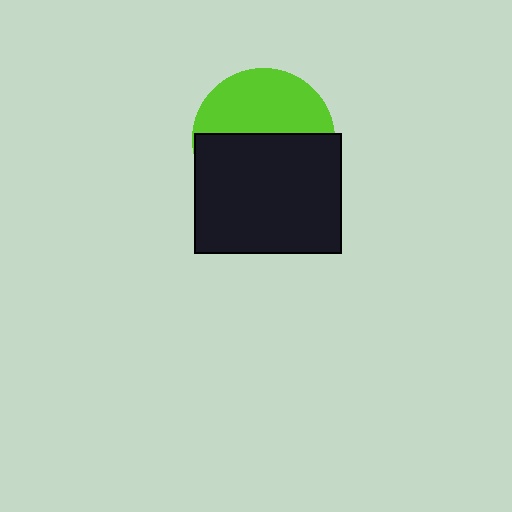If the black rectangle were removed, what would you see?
You would see the complete lime circle.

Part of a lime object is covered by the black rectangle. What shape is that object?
It is a circle.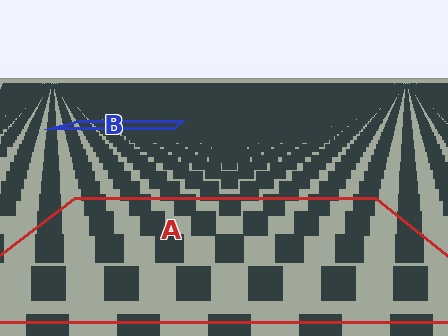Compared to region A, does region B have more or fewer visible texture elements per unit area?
Region B has more texture elements per unit area — they are packed more densely because it is farther away.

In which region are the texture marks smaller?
The texture marks are smaller in region B, because it is farther away.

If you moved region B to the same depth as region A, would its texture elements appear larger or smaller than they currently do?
They would appear larger. At a closer depth, the same texture elements are projected at a bigger on-screen size.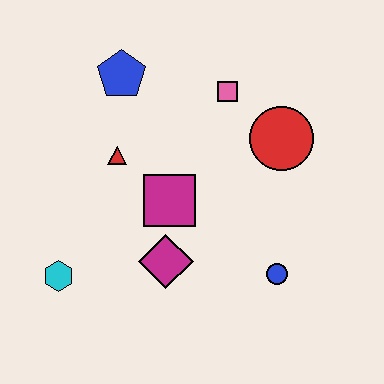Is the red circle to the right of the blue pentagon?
Yes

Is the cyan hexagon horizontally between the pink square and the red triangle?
No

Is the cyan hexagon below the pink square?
Yes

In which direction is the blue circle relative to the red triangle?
The blue circle is to the right of the red triangle.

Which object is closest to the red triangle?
The magenta square is closest to the red triangle.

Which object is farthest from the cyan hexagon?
The red circle is farthest from the cyan hexagon.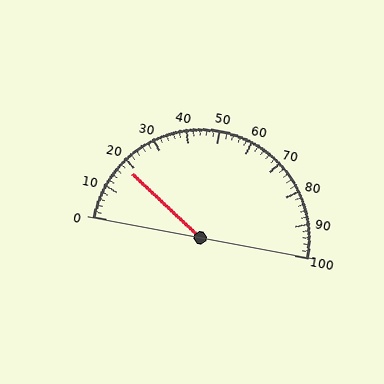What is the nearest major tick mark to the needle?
The nearest major tick mark is 20.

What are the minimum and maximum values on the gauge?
The gauge ranges from 0 to 100.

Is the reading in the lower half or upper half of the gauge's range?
The reading is in the lower half of the range (0 to 100).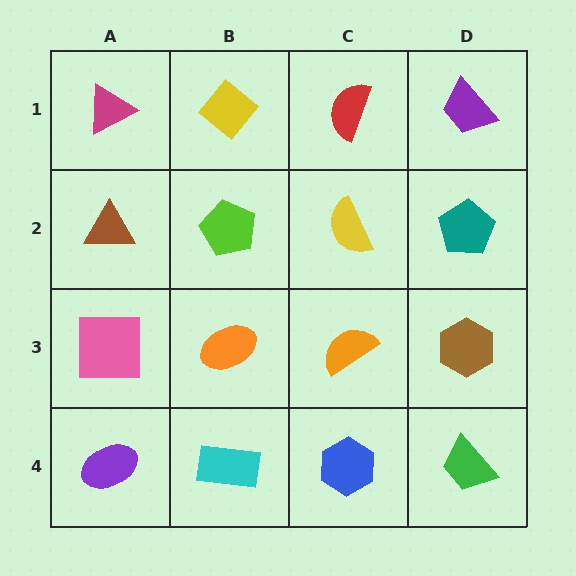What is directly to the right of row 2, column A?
A lime pentagon.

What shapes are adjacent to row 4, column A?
A pink square (row 3, column A), a cyan rectangle (row 4, column B).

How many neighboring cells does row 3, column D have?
3.